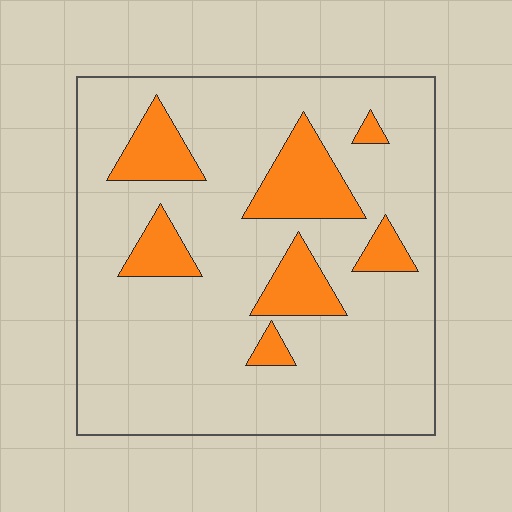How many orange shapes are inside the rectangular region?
7.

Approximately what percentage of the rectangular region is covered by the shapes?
Approximately 15%.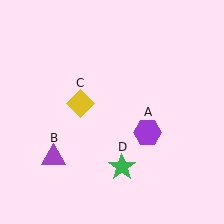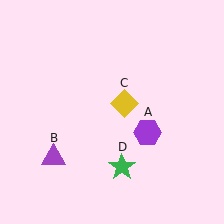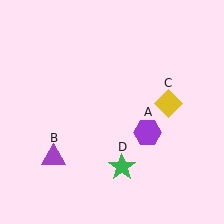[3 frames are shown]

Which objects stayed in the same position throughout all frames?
Purple hexagon (object A) and purple triangle (object B) and green star (object D) remained stationary.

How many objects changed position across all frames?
1 object changed position: yellow diamond (object C).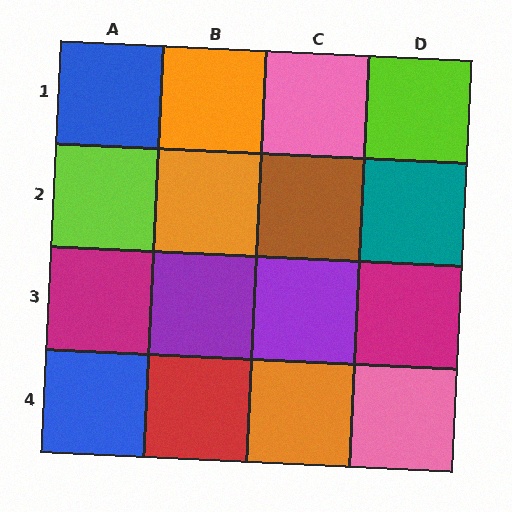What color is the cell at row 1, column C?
Pink.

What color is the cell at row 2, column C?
Brown.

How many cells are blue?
2 cells are blue.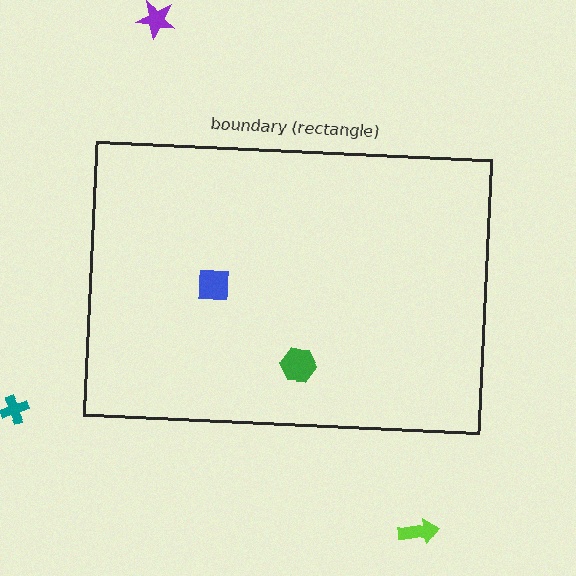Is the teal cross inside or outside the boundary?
Outside.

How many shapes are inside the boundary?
2 inside, 3 outside.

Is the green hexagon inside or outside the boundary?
Inside.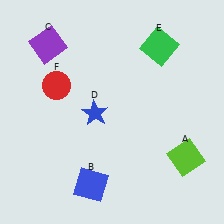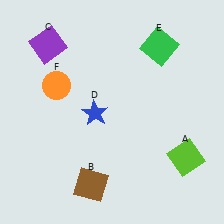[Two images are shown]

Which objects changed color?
B changed from blue to brown. F changed from red to orange.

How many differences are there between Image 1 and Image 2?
There are 2 differences between the two images.